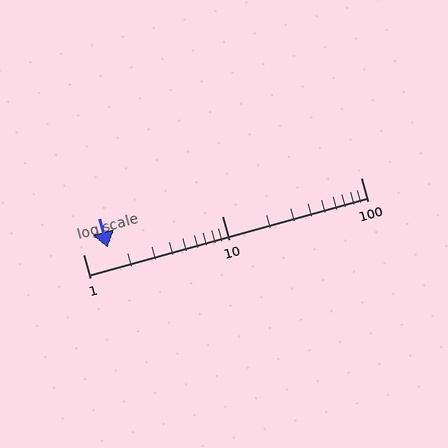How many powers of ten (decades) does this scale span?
The scale spans 2 decades, from 1 to 100.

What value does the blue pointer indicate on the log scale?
The pointer indicates approximately 1.5.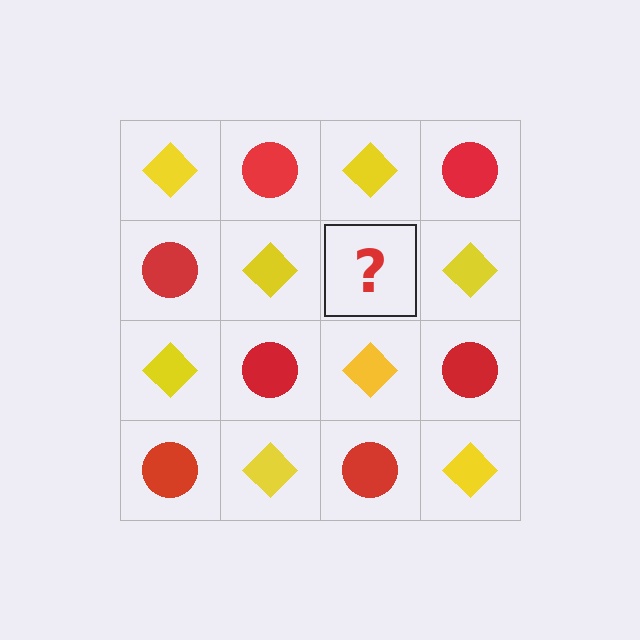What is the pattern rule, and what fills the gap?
The rule is that it alternates yellow diamond and red circle in a checkerboard pattern. The gap should be filled with a red circle.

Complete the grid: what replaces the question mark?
The question mark should be replaced with a red circle.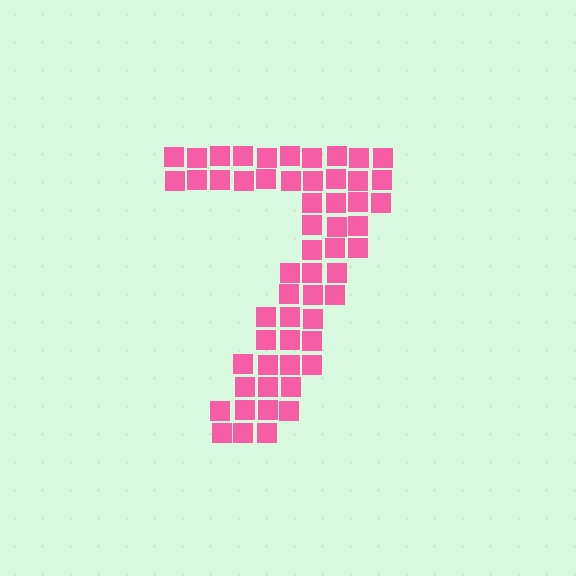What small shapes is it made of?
It is made of small squares.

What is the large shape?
The large shape is the digit 7.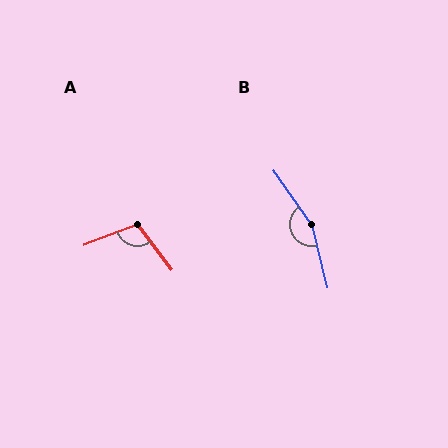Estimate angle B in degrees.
Approximately 159 degrees.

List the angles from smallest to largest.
A (107°), B (159°).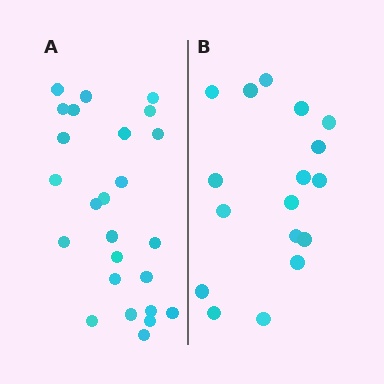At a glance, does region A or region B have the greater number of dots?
Region A (the left region) has more dots.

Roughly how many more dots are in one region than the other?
Region A has roughly 8 or so more dots than region B.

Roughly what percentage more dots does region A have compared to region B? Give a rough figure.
About 45% more.